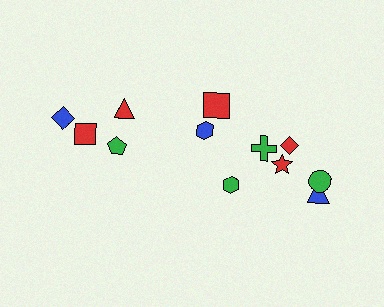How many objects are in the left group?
There are 5 objects.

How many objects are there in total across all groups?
There are 12 objects.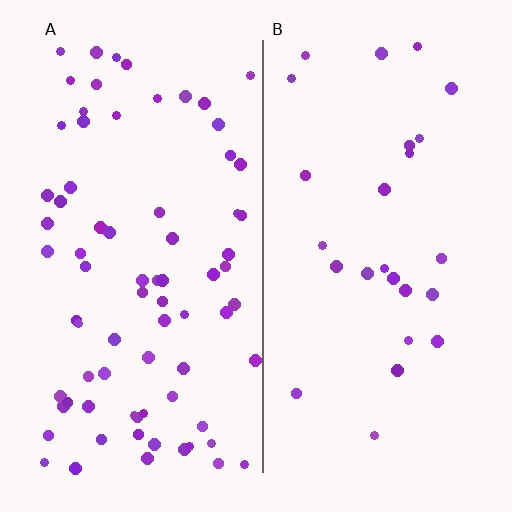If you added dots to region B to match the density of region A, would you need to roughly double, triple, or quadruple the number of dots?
Approximately triple.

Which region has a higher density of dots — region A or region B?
A (the left).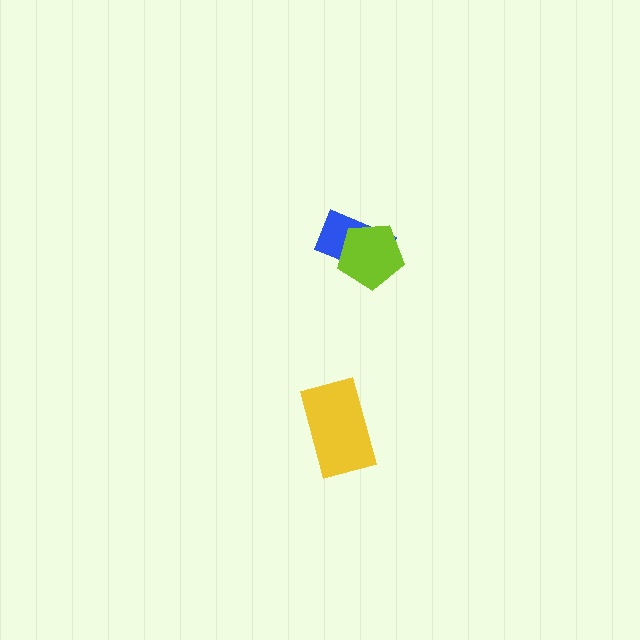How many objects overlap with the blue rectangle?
1 object overlaps with the blue rectangle.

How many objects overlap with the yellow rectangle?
0 objects overlap with the yellow rectangle.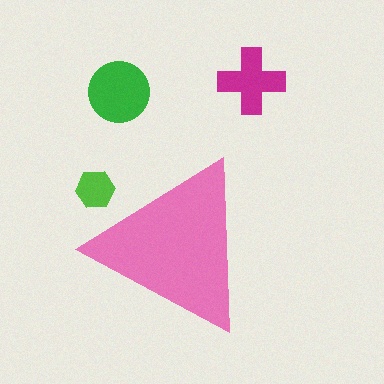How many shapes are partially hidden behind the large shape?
1 shape is partially hidden.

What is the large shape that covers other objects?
A pink triangle.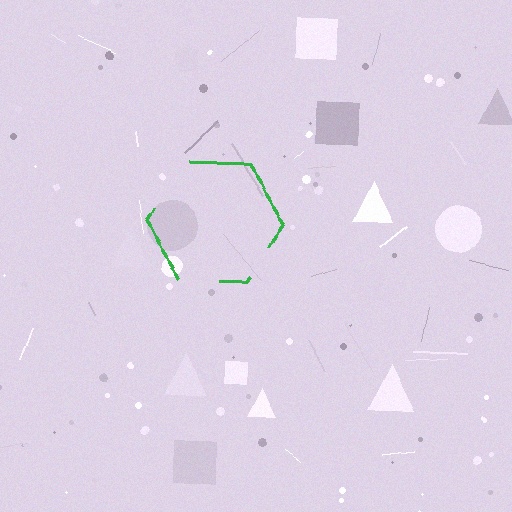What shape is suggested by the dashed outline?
The dashed outline suggests a hexagon.